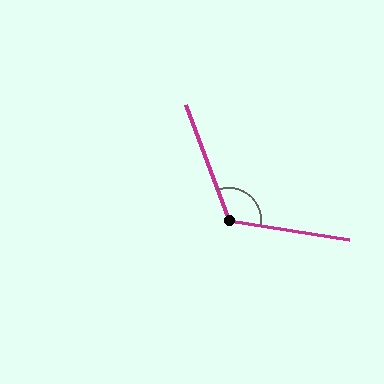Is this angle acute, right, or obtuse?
It is obtuse.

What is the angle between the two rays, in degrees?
Approximately 120 degrees.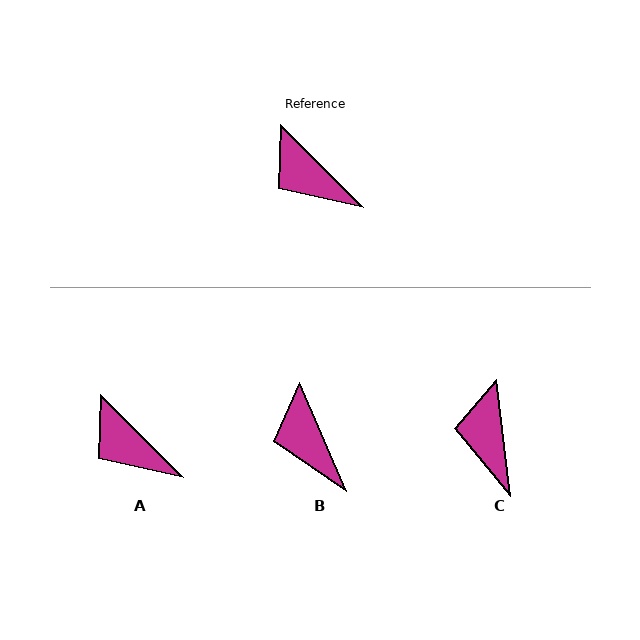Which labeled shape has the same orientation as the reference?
A.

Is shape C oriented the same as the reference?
No, it is off by about 38 degrees.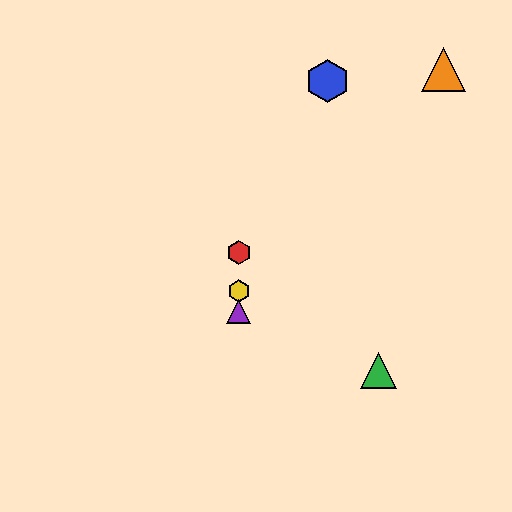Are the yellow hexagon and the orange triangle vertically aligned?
No, the yellow hexagon is at x≈239 and the orange triangle is at x≈444.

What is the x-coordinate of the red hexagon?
The red hexagon is at x≈239.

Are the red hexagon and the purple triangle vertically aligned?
Yes, both are at x≈239.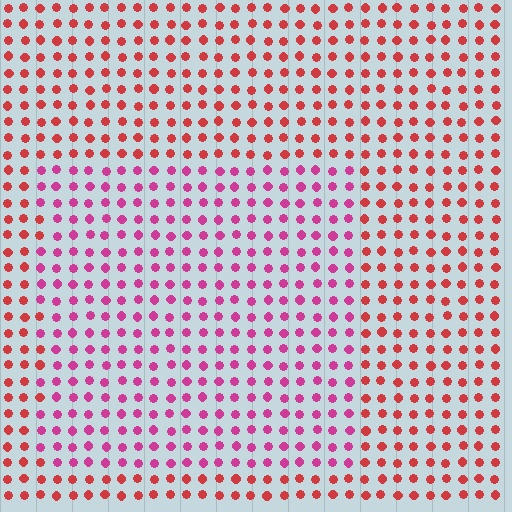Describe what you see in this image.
The image is filled with small red elements in a uniform arrangement. A rectangle-shaped region is visible where the elements are tinted to a slightly different hue, forming a subtle color boundary.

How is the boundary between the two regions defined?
The boundary is defined purely by a slight shift in hue (about 35 degrees). Spacing, size, and orientation are identical on both sides.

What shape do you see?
I see a rectangle.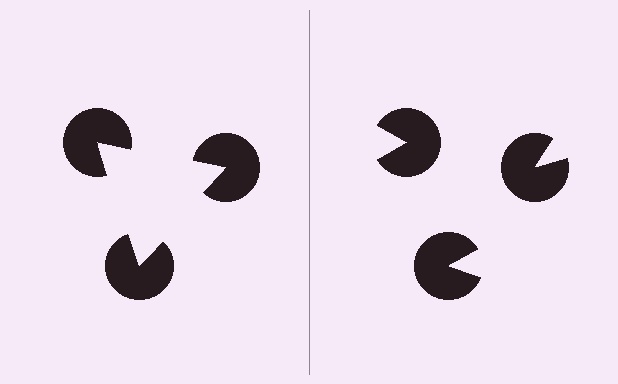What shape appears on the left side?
An illusory triangle.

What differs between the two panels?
The pac-man discs are positioned identically on both sides; only the wedge orientations differ. On the left they align to a triangle; on the right they are misaligned.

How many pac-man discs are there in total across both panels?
6 — 3 on each side.